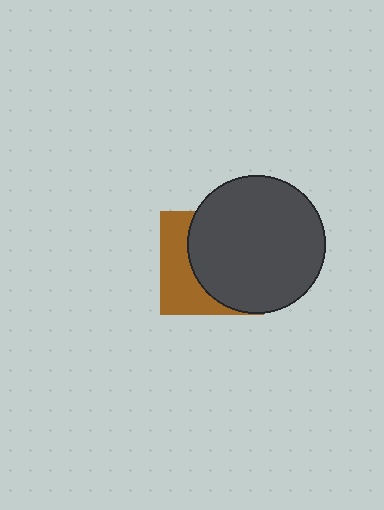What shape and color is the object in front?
The object in front is a dark gray circle.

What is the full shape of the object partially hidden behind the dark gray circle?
The partially hidden object is a brown square.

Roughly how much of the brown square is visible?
A small part of it is visible (roughly 38%).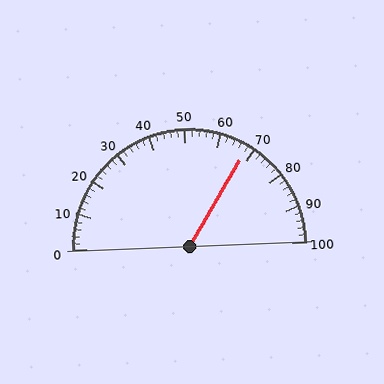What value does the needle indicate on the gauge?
The needle indicates approximately 68.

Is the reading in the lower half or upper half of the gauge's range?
The reading is in the upper half of the range (0 to 100).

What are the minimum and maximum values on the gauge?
The gauge ranges from 0 to 100.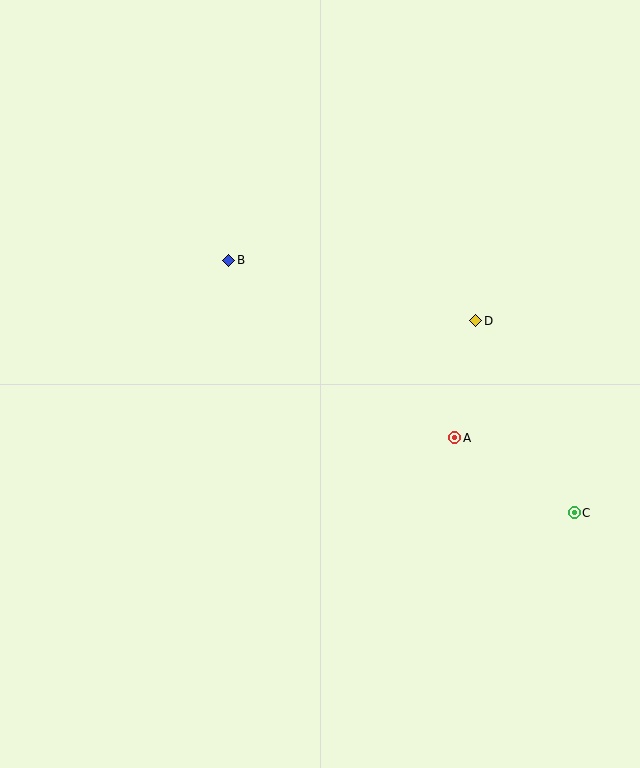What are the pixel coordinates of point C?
Point C is at (574, 513).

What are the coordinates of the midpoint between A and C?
The midpoint between A and C is at (514, 475).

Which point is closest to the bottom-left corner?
Point B is closest to the bottom-left corner.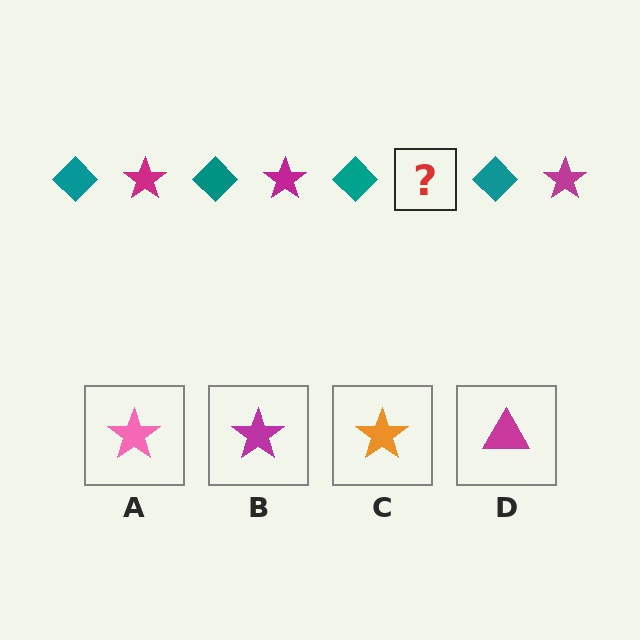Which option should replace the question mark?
Option B.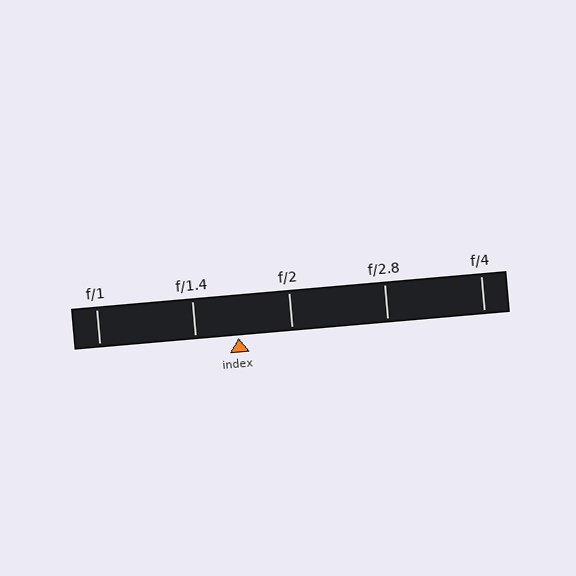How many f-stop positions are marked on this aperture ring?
There are 5 f-stop positions marked.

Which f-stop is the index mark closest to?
The index mark is closest to f/1.4.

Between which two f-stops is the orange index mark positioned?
The index mark is between f/1.4 and f/2.